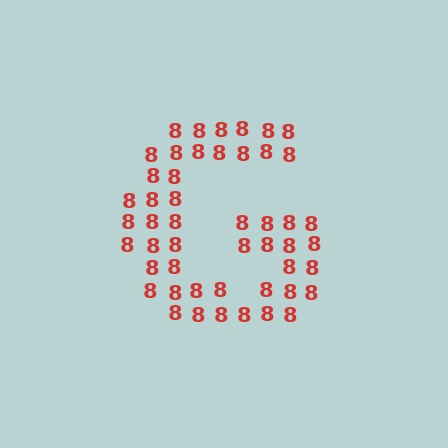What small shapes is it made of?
It is made of small digit 8's.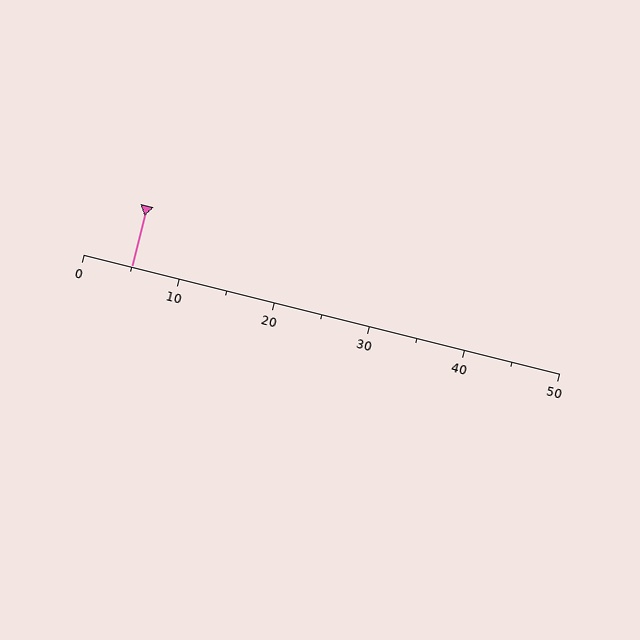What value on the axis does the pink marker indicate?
The marker indicates approximately 5.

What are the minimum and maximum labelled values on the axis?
The axis runs from 0 to 50.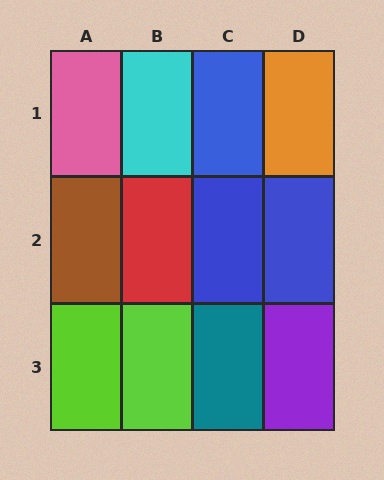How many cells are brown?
1 cell is brown.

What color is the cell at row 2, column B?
Red.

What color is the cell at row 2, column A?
Brown.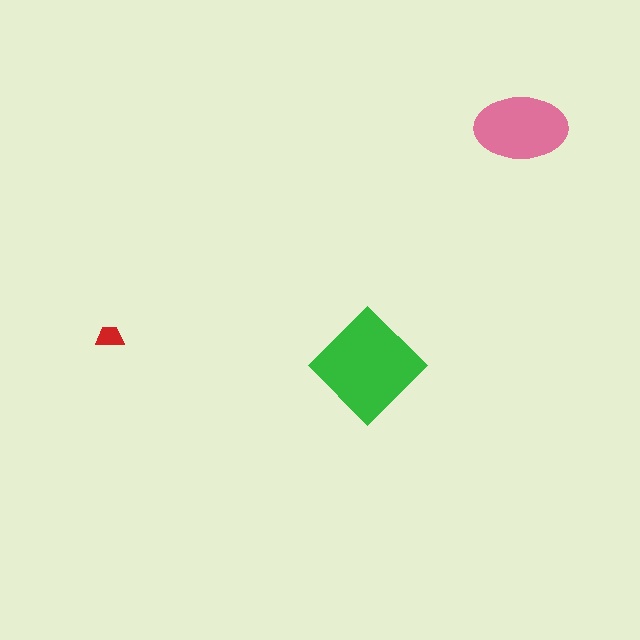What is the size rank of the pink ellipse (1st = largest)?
2nd.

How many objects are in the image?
There are 3 objects in the image.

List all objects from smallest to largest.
The red trapezoid, the pink ellipse, the green diamond.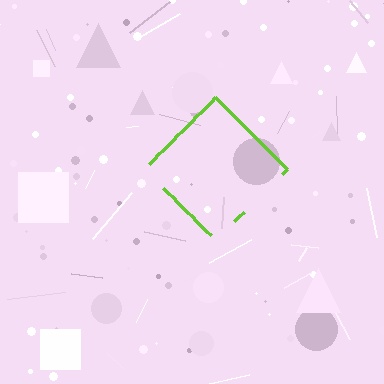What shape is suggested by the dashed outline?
The dashed outline suggests a diamond.